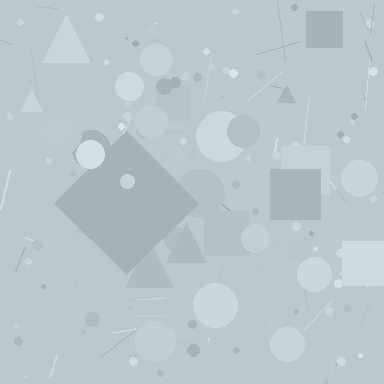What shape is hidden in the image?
A diamond is hidden in the image.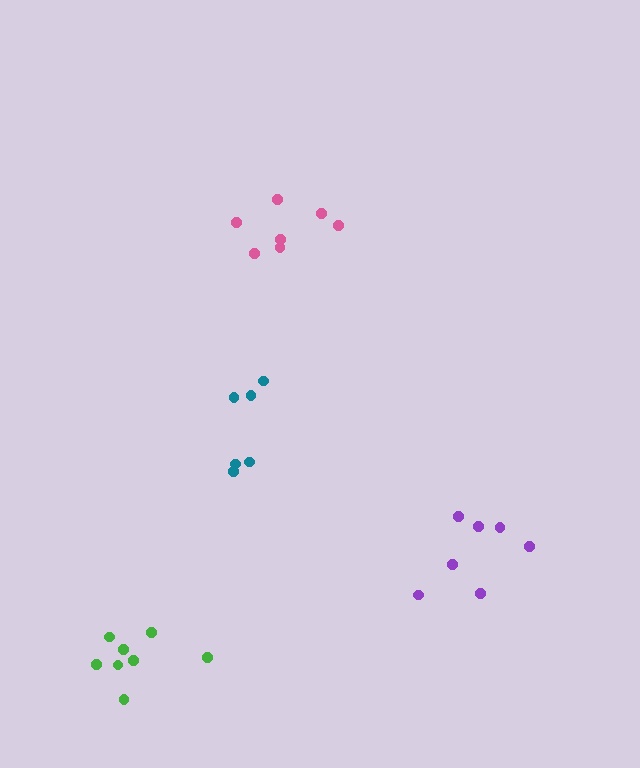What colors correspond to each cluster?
The clusters are colored: pink, teal, purple, green.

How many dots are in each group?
Group 1: 7 dots, Group 2: 6 dots, Group 3: 7 dots, Group 4: 8 dots (28 total).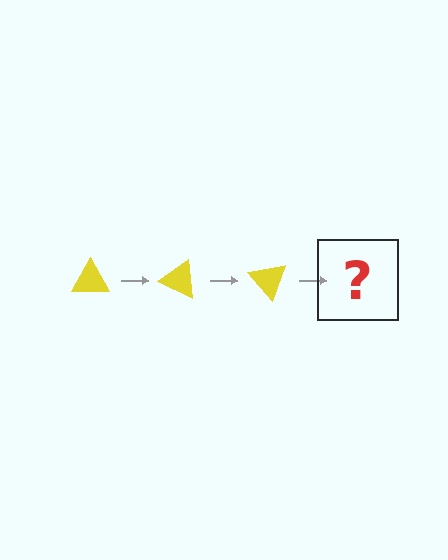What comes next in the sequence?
The next element should be a yellow triangle rotated 75 degrees.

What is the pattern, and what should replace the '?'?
The pattern is that the triangle rotates 25 degrees each step. The '?' should be a yellow triangle rotated 75 degrees.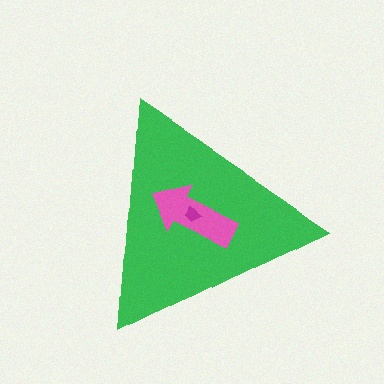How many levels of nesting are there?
3.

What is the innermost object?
The magenta trapezoid.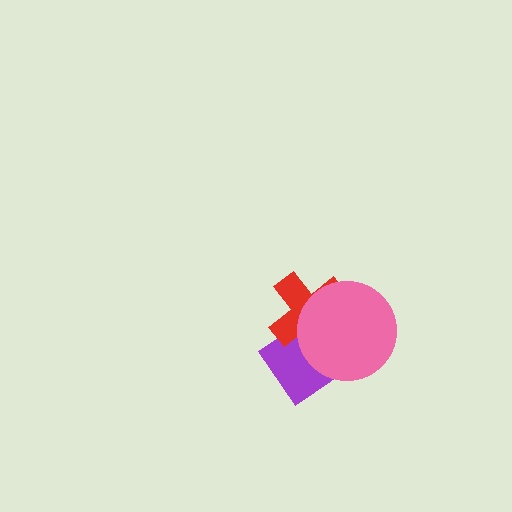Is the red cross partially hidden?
Yes, it is partially covered by another shape.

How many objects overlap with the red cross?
2 objects overlap with the red cross.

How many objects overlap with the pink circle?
2 objects overlap with the pink circle.